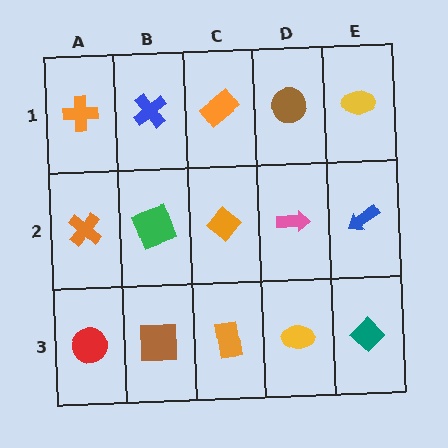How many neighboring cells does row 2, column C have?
4.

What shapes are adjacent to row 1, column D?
A pink arrow (row 2, column D), an orange rectangle (row 1, column C), a yellow ellipse (row 1, column E).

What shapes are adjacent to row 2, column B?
A blue cross (row 1, column B), a brown square (row 3, column B), an orange cross (row 2, column A), an orange diamond (row 2, column C).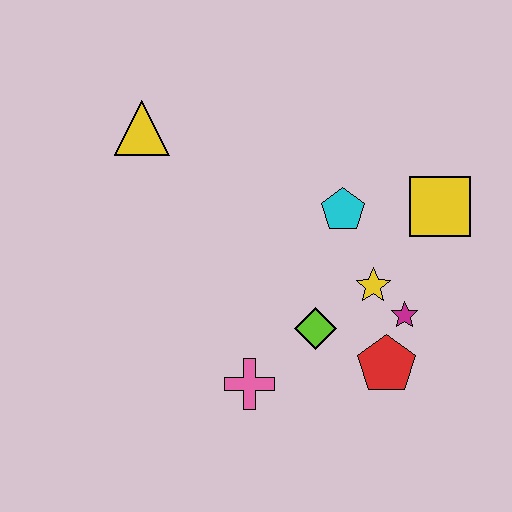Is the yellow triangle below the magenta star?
No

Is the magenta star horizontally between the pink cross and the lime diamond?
No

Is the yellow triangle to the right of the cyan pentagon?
No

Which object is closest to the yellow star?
The magenta star is closest to the yellow star.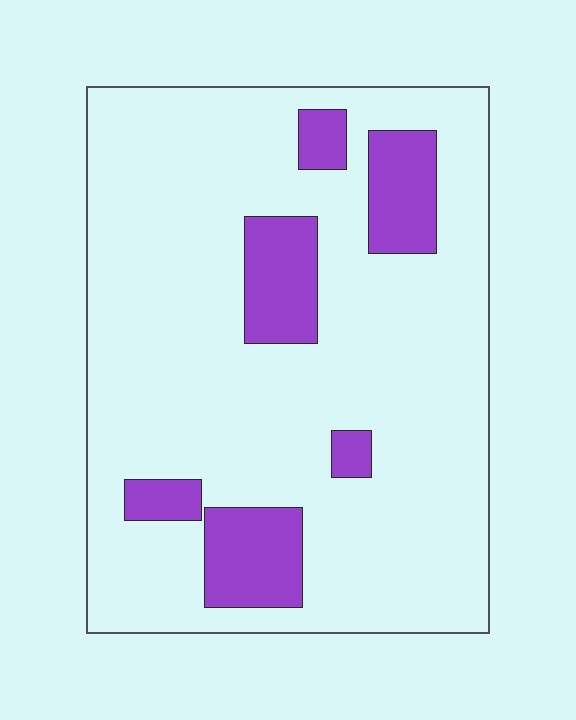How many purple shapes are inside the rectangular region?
6.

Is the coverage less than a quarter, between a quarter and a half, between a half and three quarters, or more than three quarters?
Less than a quarter.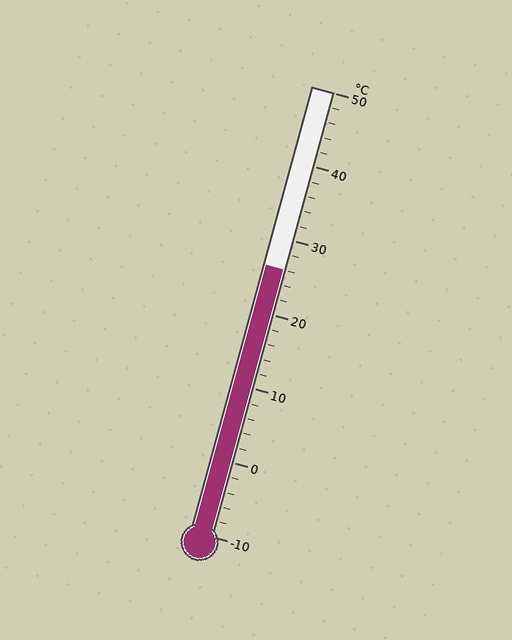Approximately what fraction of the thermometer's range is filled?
The thermometer is filled to approximately 60% of its range.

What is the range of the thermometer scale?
The thermometer scale ranges from -10°C to 50°C.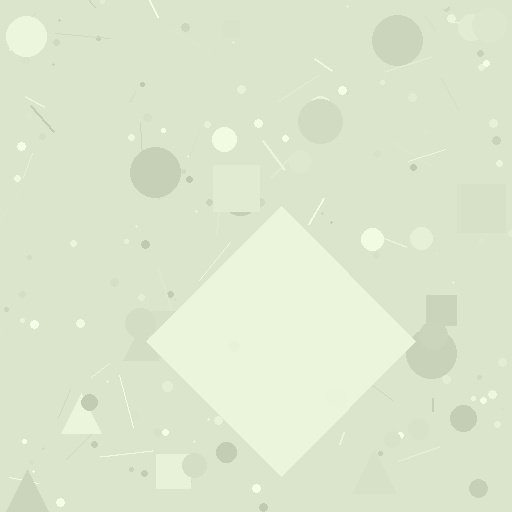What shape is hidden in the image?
A diamond is hidden in the image.